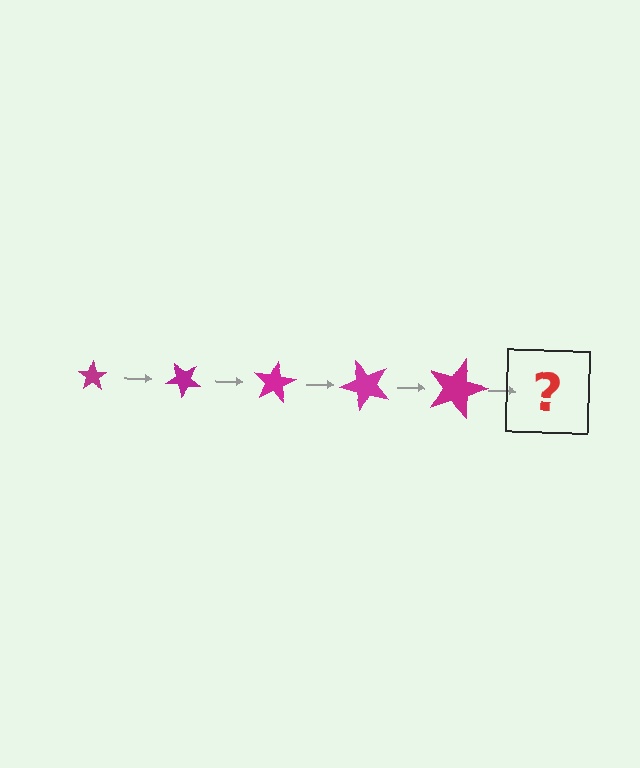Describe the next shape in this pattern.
It should be a star, larger than the previous one and rotated 200 degrees from the start.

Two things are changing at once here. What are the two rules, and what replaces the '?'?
The two rules are that the star grows larger each step and it rotates 40 degrees each step. The '?' should be a star, larger than the previous one and rotated 200 degrees from the start.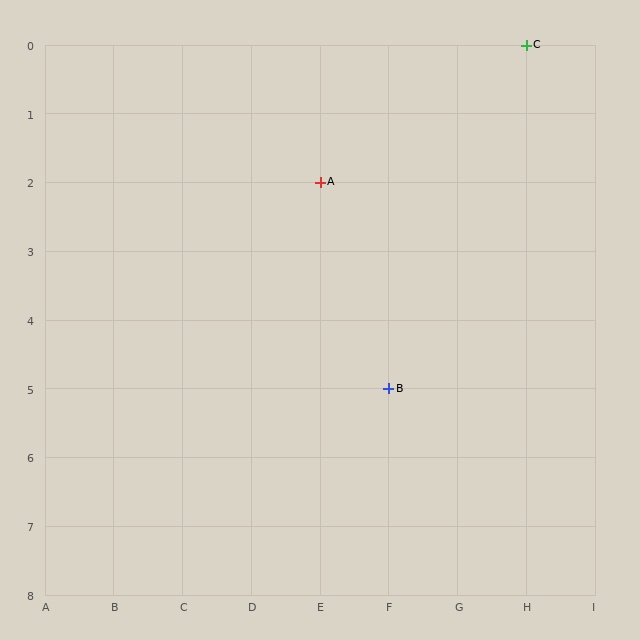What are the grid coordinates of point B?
Point B is at grid coordinates (F, 5).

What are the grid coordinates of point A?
Point A is at grid coordinates (E, 2).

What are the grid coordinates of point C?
Point C is at grid coordinates (H, 0).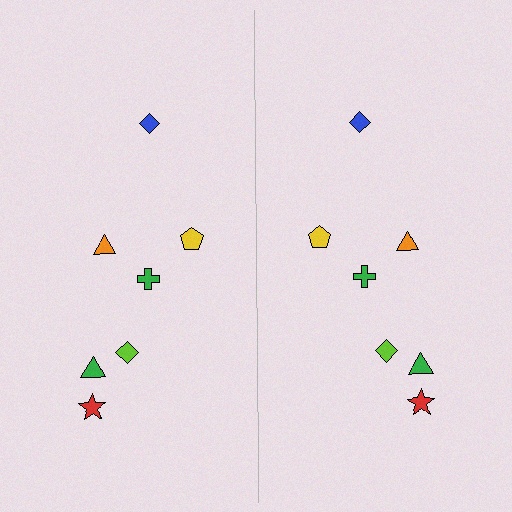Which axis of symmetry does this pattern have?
The pattern has a vertical axis of symmetry running through the center of the image.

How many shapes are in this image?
There are 14 shapes in this image.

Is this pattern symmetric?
Yes, this pattern has bilateral (reflection) symmetry.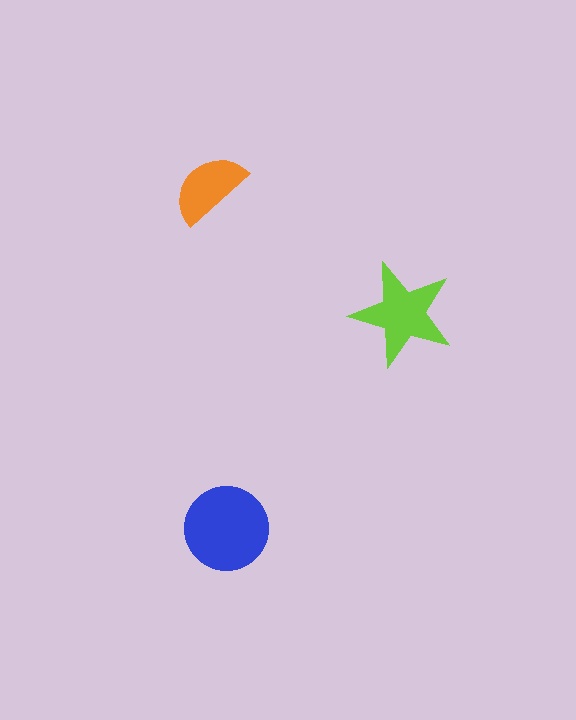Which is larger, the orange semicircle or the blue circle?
The blue circle.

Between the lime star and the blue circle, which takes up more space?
The blue circle.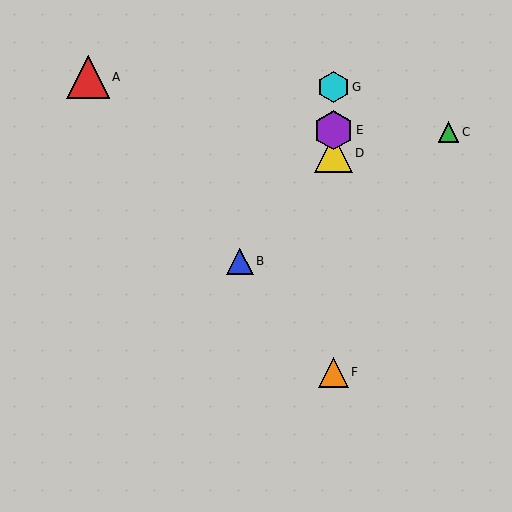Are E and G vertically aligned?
Yes, both are at x≈333.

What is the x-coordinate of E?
Object E is at x≈333.